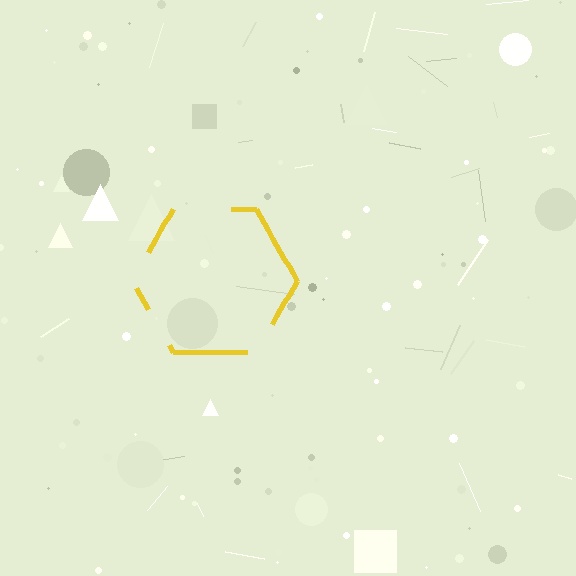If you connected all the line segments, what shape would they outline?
They would outline a hexagon.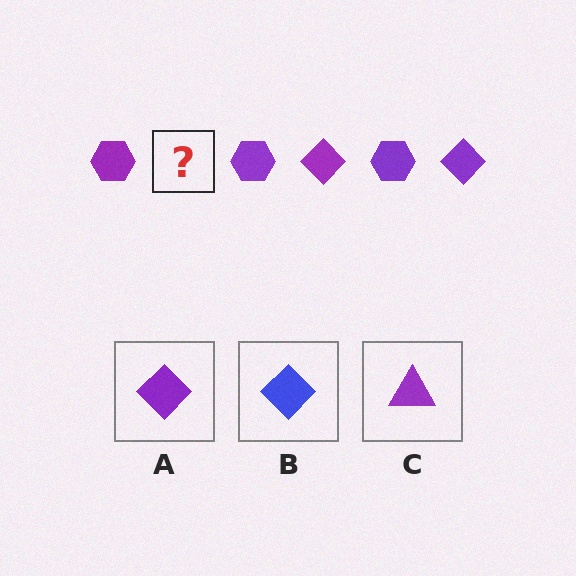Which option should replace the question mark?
Option A.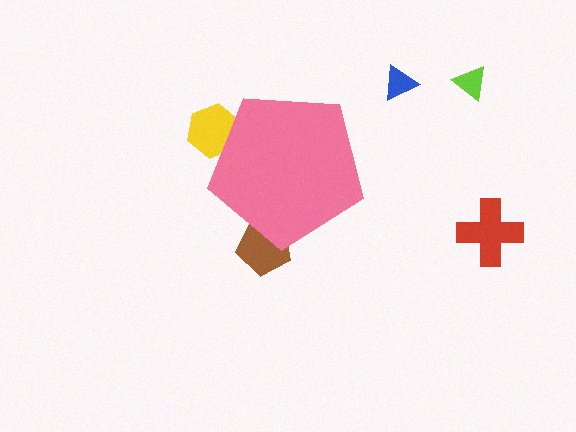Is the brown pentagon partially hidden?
Yes, the brown pentagon is partially hidden behind the pink pentagon.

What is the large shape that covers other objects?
A pink pentagon.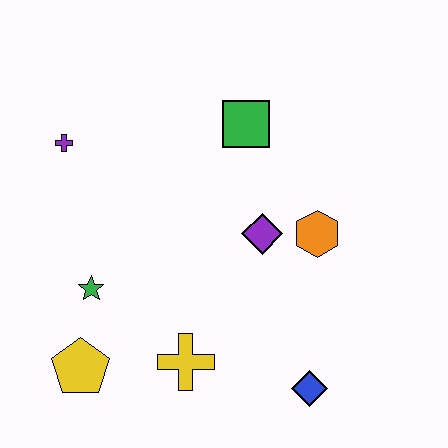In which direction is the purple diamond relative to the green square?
The purple diamond is below the green square.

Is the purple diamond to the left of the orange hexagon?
Yes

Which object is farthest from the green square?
The yellow pentagon is farthest from the green square.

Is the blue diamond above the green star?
No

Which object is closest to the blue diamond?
The yellow cross is closest to the blue diamond.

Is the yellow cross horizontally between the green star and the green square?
Yes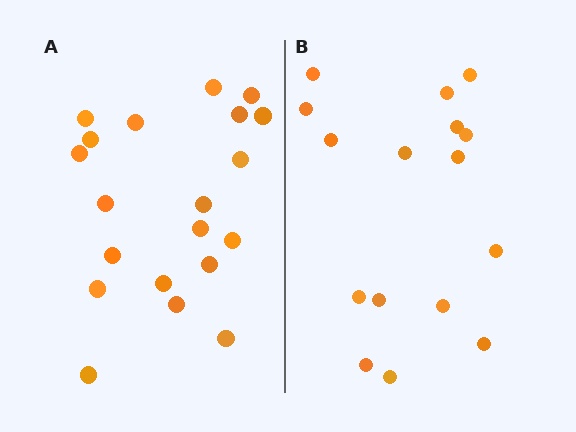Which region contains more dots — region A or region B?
Region A (the left region) has more dots.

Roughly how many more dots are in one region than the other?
Region A has about 4 more dots than region B.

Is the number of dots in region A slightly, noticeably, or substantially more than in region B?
Region A has noticeably more, but not dramatically so. The ratio is roughly 1.2 to 1.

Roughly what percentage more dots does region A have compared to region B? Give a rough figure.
About 25% more.